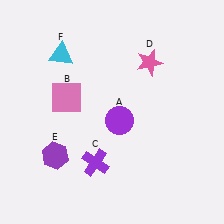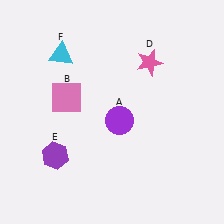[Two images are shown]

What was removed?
The purple cross (C) was removed in Image 2.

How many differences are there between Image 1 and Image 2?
There is 1 difference between the two images.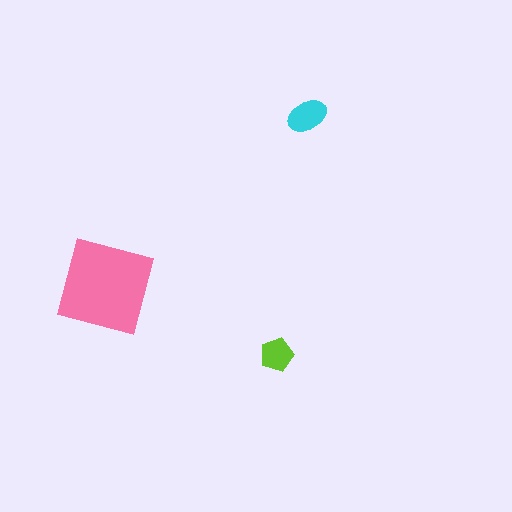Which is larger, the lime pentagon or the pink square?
The pink square.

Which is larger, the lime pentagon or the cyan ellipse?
The cyan ellipse.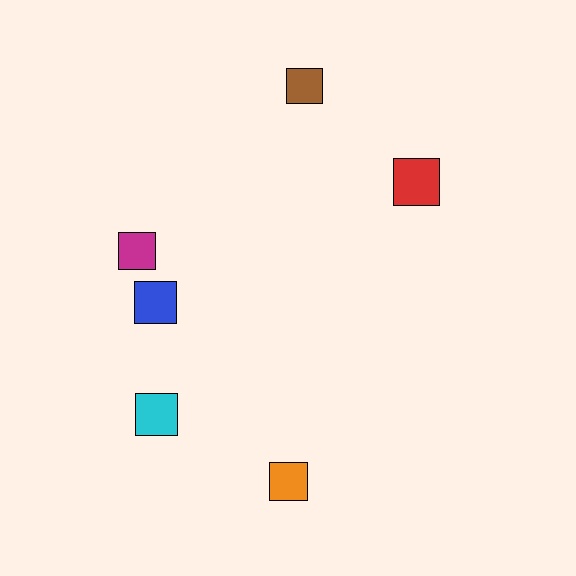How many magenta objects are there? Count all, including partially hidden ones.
There is 1 magenta object.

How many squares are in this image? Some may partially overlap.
There are 6 squares.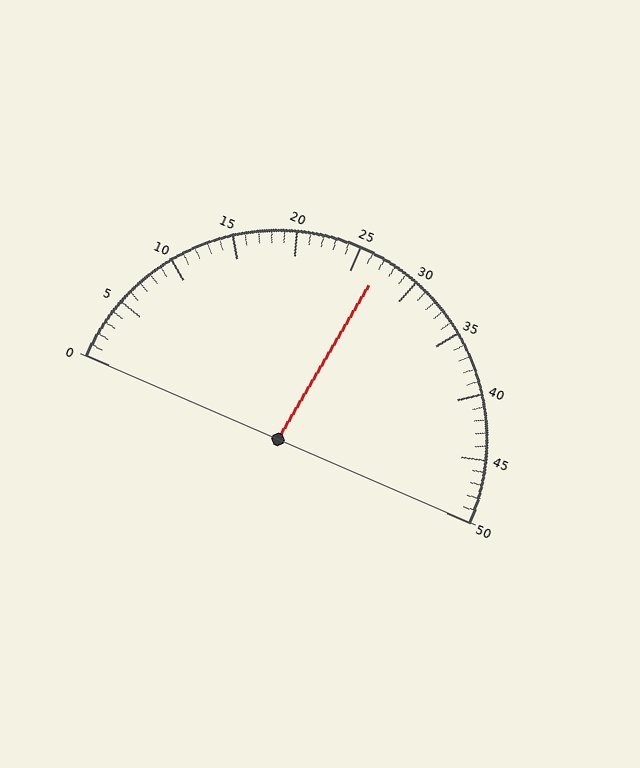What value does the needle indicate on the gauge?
The needle indicates approximately 27.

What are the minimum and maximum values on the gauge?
The gauge ranges from 0 to 50.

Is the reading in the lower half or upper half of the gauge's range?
The reading is in the upper half of the range (0 to 50).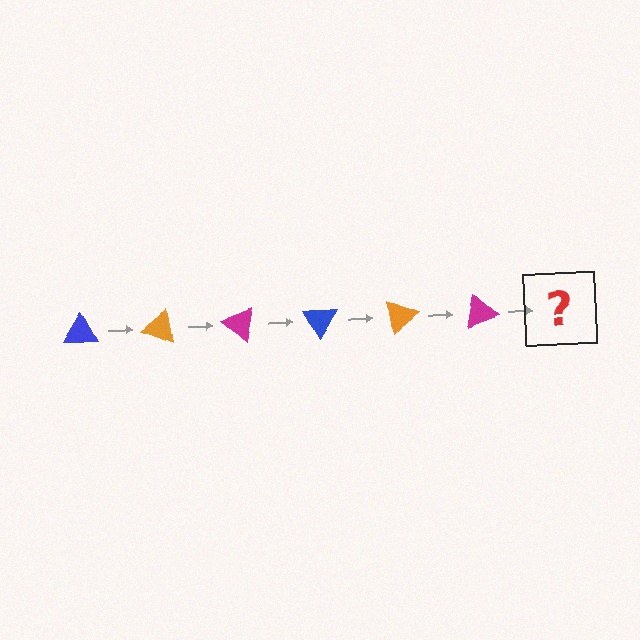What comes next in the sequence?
The next element should be a blue triangle, rotated 120 degrees from the start.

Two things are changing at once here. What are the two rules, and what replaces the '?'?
The two rules are that it rotates 20 degrees each step and the color cycles through blue, orange, and magenta. The '?' should be a blue triangle, rotated 120 degrees from the start.